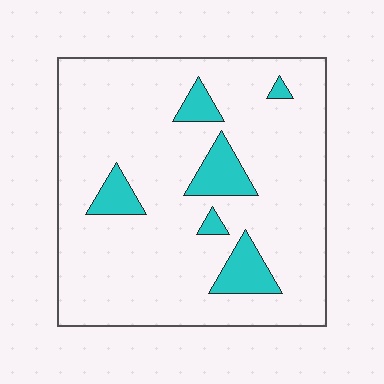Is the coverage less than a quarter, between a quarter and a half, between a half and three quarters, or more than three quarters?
Less than a quarter.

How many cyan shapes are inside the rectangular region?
6.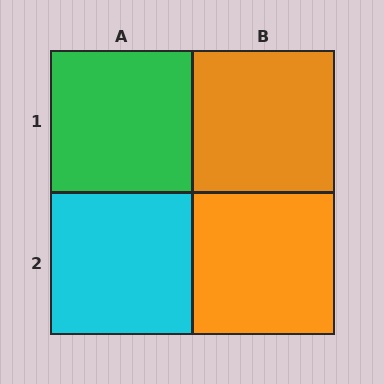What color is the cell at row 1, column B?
Orange.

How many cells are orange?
2 cells are orange.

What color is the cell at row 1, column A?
Green.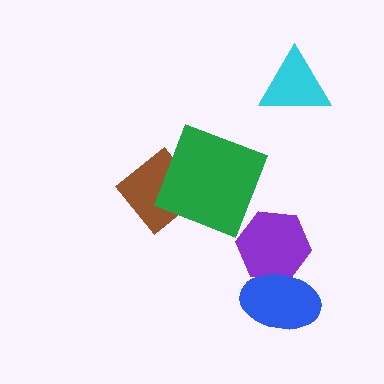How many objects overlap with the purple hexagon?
1 object overlaps with the purple hexagon.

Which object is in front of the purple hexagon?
The blue ellipse is in front of the purple hexagon.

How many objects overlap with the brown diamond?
1 object overlaps with the brown diamond.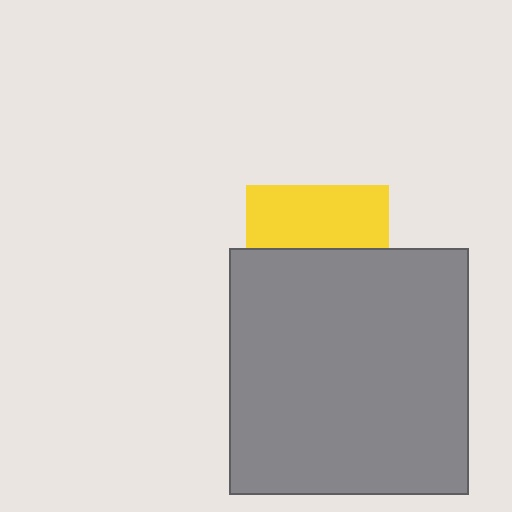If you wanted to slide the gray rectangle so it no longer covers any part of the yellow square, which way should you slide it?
Slide it down — that is the most direct way to separate the two shapes.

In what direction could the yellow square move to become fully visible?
The yellow square could move up. That would shift it out from behind the gray rectangle entirely.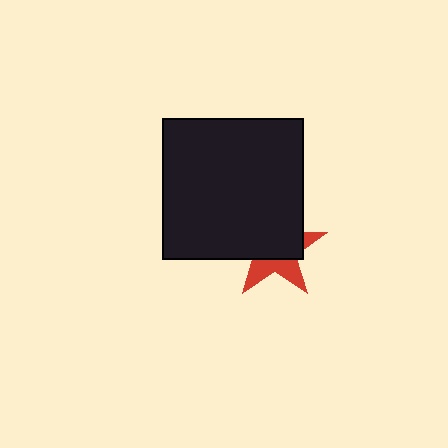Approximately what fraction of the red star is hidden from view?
Roughly 61% of the red star is hidden behind the black square.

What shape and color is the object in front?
The object in front is a black square.